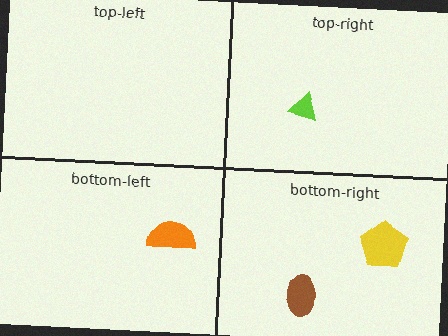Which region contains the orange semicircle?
The bottom-left region.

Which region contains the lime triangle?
The top-right region.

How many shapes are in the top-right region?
1.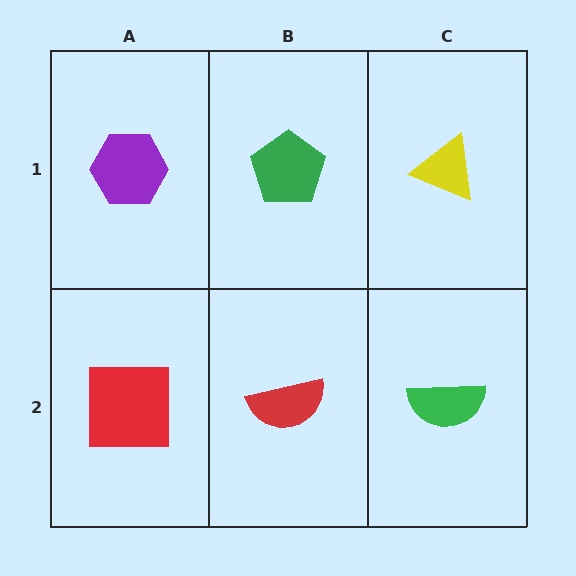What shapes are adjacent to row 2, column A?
A purple hexagon (row 1, column A), a red semicircle (row 2, column B).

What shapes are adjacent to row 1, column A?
A red square (row 2, column A), a green pentagon (row 1, column B).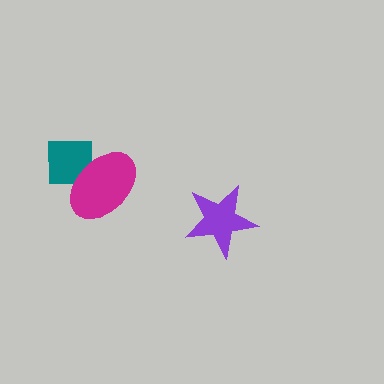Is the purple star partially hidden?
No, no other shape covers it.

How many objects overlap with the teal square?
1 object overlaps with the teal square.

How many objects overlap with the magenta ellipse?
1 object overlaps with the magenta ellipse.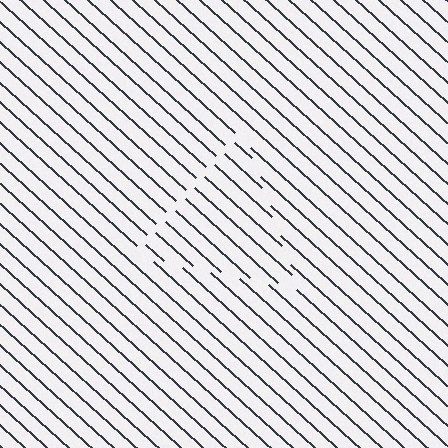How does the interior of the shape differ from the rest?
The interior of the shape contains the same grating, shifted by half a period — the contour is defined by the phase discontinuity where line-ends from the inner and outer gratings abut.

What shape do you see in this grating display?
An illusory triangle. The interior of the shape contains the same grating, shifted by half a period — the contour is defined by the phase discontinuity where line-ends from the inner and outer gratings abut.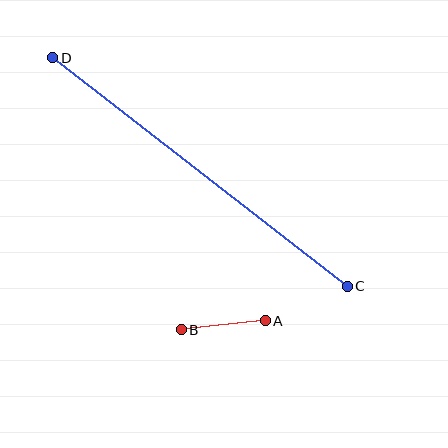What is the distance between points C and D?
The distance is approximately 373 pixels.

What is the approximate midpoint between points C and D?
The midpoint is at approximately (200, 172) pixels.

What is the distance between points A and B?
The distance is approximately 84 pixels.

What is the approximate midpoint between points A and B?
The midpoint is at approximately (223, 325) pixels.